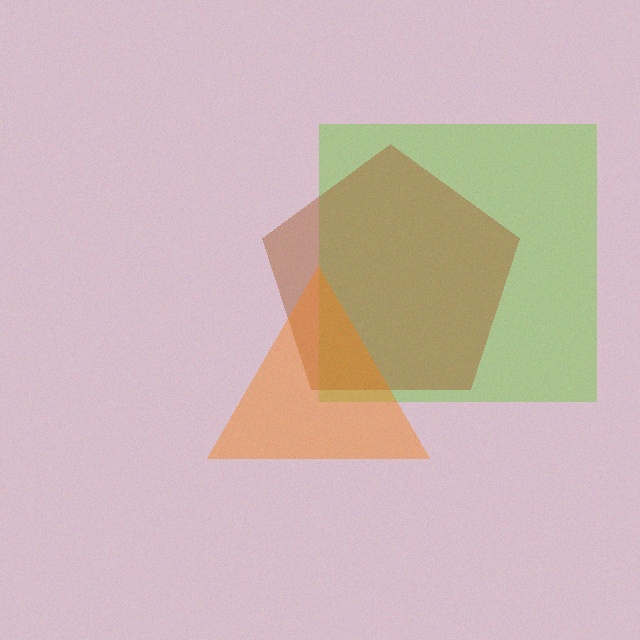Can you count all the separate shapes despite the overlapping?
Yes, there are 3 separate shapes.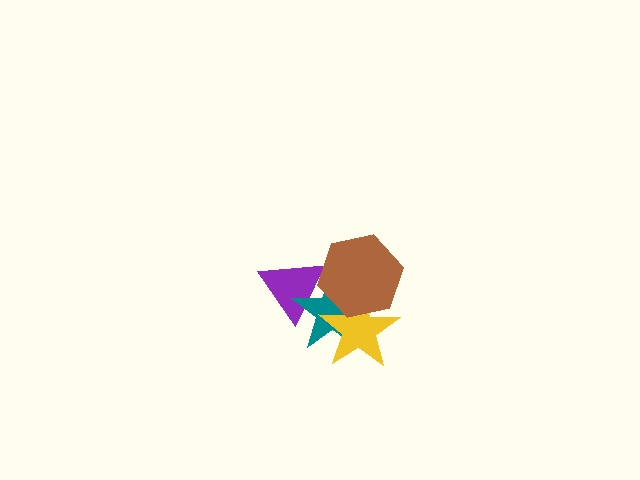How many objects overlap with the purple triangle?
2 objects overlap with the purple triangle.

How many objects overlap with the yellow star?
2 objects overlap with the yellow star.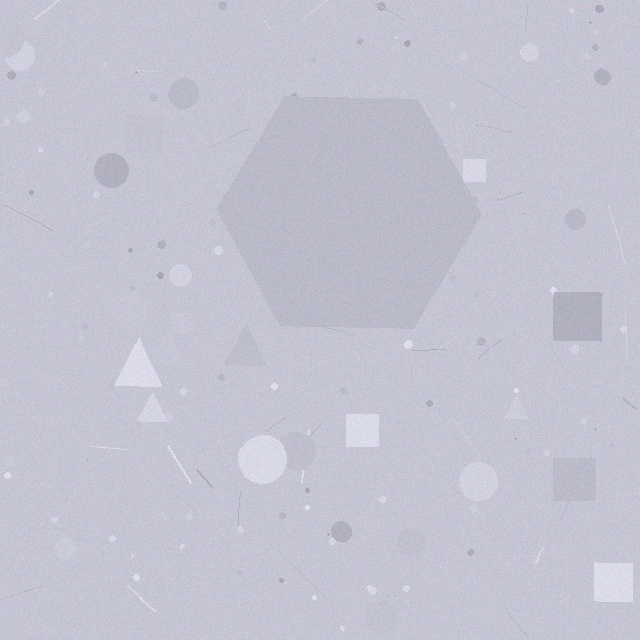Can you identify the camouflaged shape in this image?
The camouflaged shape is a hexagon.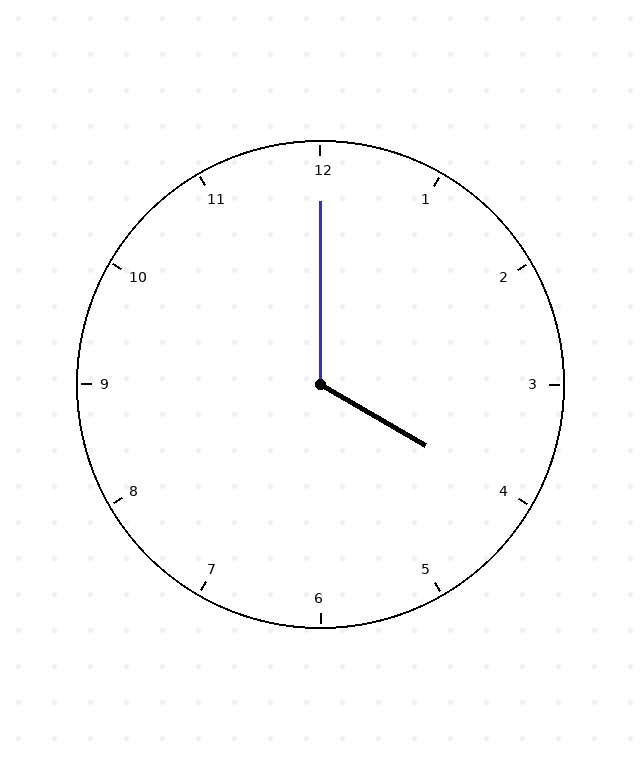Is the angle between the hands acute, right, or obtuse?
It is obtuse.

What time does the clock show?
4:00.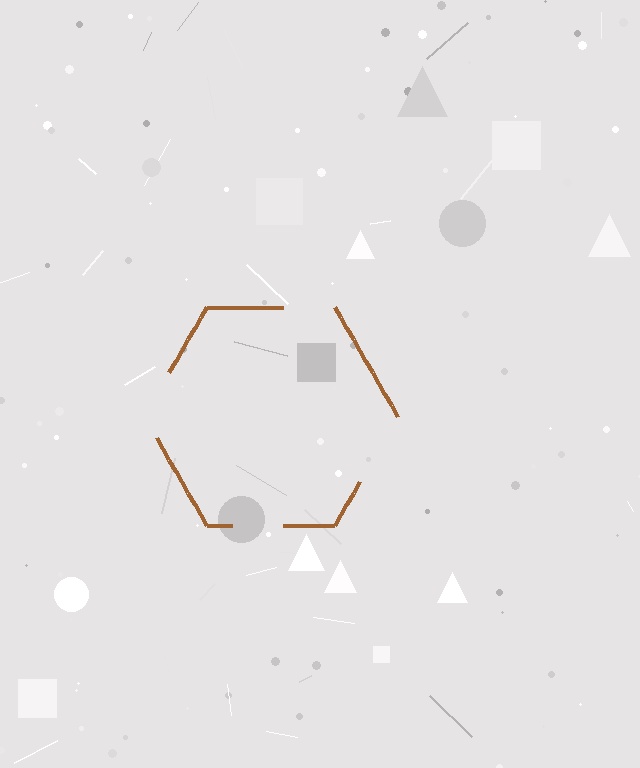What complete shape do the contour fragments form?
The contour fragments form a hexagon.